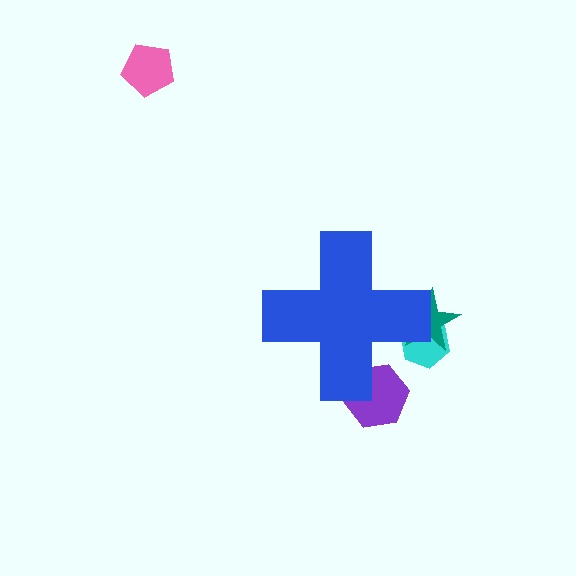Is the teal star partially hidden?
Yes, the teal star is partially hidden behind the blue cross.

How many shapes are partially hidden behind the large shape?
3 shapes are partially hidden.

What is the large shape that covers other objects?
A blue cross.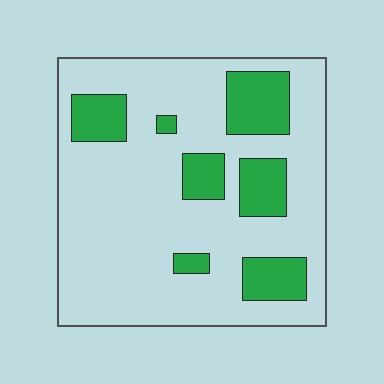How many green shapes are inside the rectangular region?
7.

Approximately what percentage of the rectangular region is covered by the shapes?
Approximately 20%.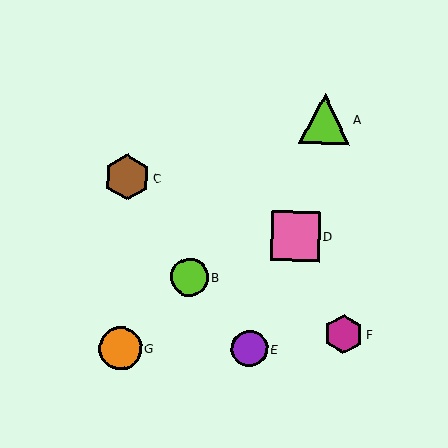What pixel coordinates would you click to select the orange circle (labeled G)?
Click at (120, 348) to select the orange circle G.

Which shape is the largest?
The lime triangle (labeled A) is the largest.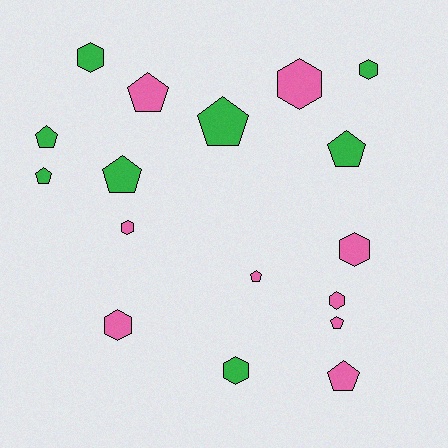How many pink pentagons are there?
There are 4 pink pentagons.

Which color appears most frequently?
Pink, with 9 objects.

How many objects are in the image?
There are 17 objects.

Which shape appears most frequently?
Pentagon, with 9 objects.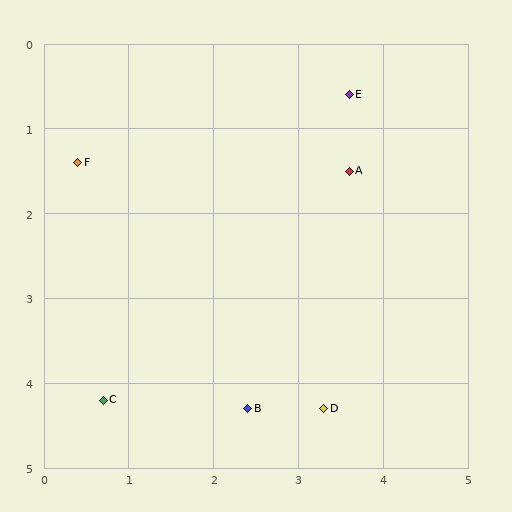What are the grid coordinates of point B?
Point B is at approximately (2.4, 4.3).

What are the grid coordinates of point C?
Point C is at approximately (0.7, 4.2).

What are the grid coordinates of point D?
Point D is at approximately (3.3, 4.3).